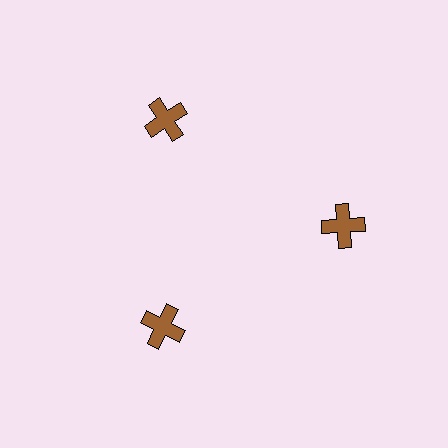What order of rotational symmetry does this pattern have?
This pattern has 3-fold rotational symmetry.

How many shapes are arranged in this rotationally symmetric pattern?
There are 3 shapes, arranged in 3 groups of 1.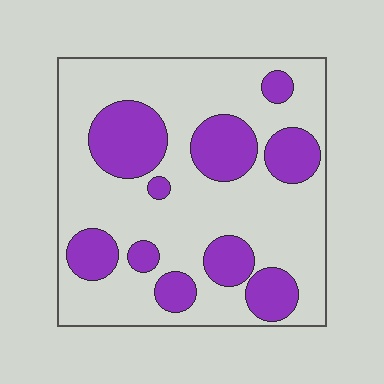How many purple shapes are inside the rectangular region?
10.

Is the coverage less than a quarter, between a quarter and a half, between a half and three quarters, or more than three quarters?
Between a quarter and a half.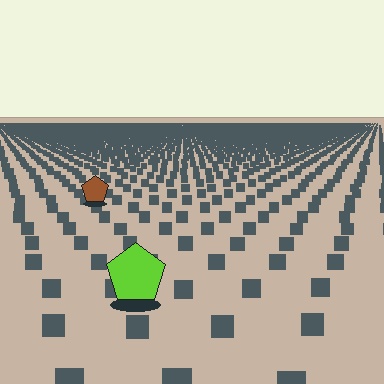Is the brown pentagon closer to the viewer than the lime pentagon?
No. The lime pentagon is closer — you can tell from the texture gradient: the ground texture is coarser near it.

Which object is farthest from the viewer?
The brown pentagon is farthest from the viewer. It appears smaller and the ground texture around it is denser.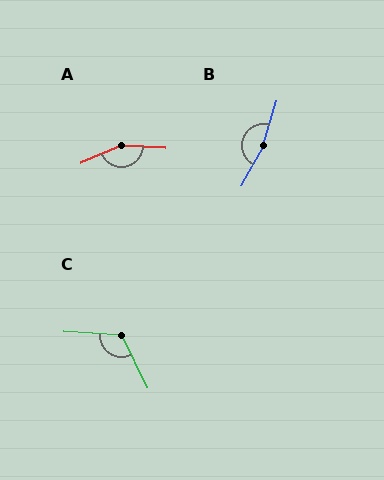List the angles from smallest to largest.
C (120°), A (154°), B (167°).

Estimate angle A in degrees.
Approximately 154 degrees.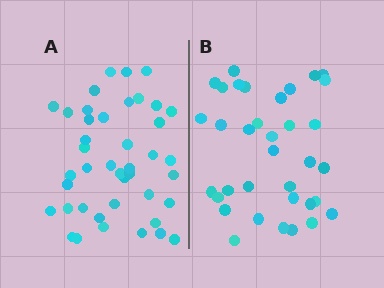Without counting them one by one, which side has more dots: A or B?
Region A (the left region) has more dots.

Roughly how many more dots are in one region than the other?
Region A has roughly 8 or so more dots than region B.